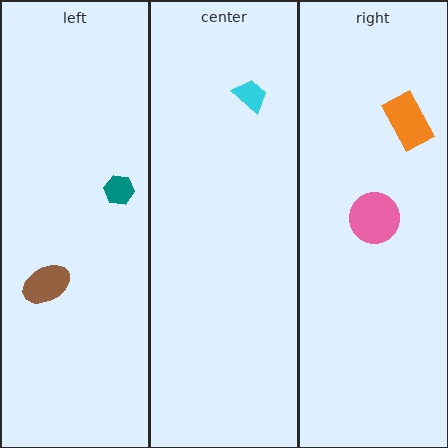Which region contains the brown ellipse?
The left region.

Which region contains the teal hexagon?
The left region.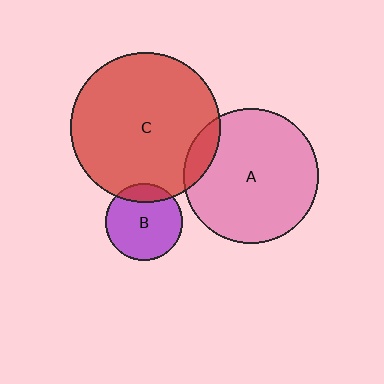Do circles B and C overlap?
Yes.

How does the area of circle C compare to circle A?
Approximately 1.2 times.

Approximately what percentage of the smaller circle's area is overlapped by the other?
Approximately 15%.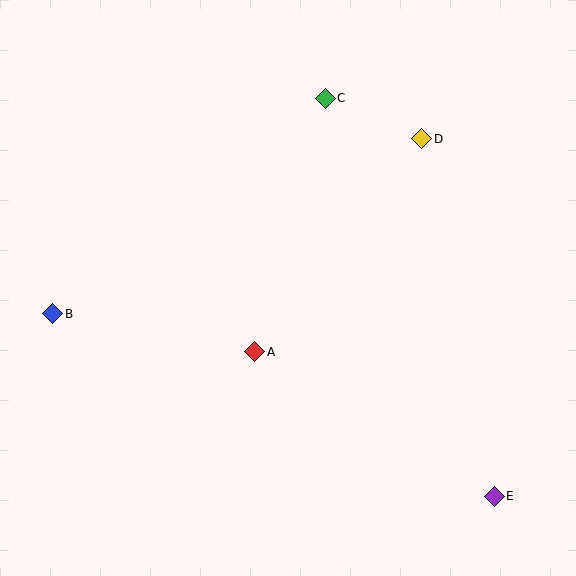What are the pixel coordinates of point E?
Point E is at (494, 496).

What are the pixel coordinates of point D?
Point D is at (422, 139).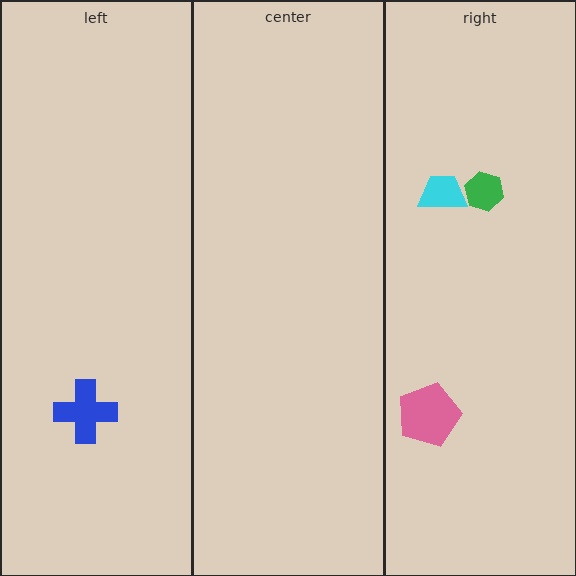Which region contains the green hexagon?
The right region.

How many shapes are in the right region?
3.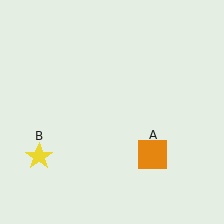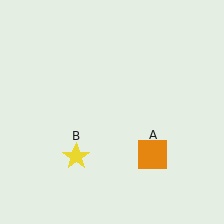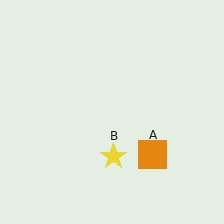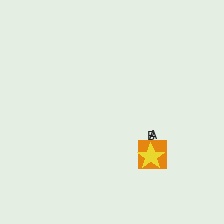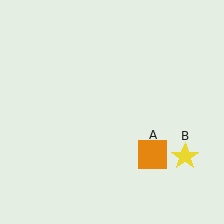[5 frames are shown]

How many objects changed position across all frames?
1 object changed position: yellow star (object B).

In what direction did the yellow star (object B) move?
The yellow star (object B) moved right.